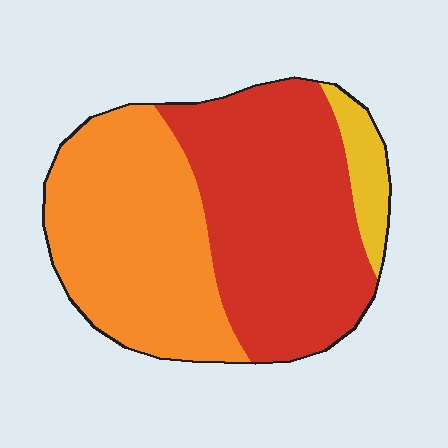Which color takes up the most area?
Red, at roughly 50%.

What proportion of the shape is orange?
Orange takes up about two fifths (2/5) of the shape.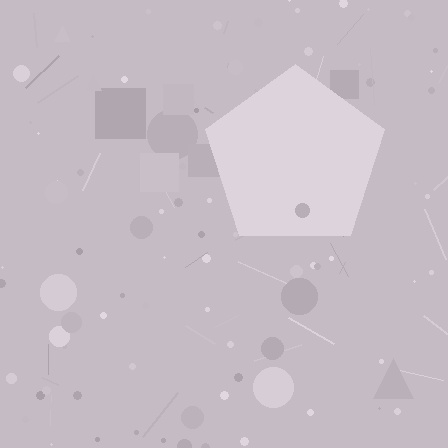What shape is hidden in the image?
A pentagon is hidden in the image.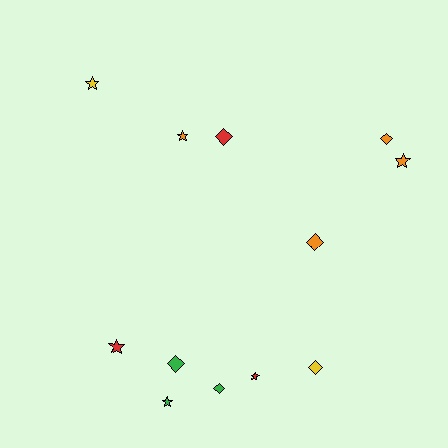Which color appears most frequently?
Orange, with 4 objects.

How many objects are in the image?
There are 12 objects.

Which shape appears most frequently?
Diamond, with 6 objects.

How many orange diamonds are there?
There are 2 orange diamonds.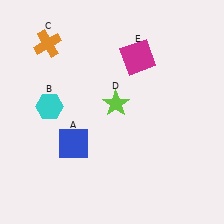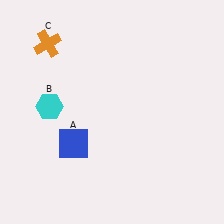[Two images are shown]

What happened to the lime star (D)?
The lime star (D) was removed in Image 2. It was in the top-right area of Image 1.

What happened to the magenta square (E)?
The magenta square (E) was removed in Image 2. It was in the top-right area of Image 1.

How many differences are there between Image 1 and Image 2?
There are 2 differences between the two images.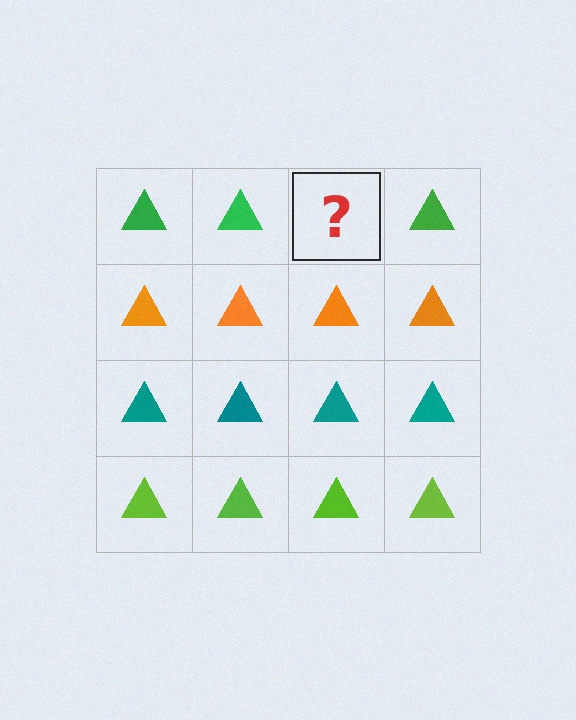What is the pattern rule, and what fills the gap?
The rule is that each row has a consistent color. The gap should be filled with a green triangle.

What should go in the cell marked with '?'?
The missing cell should contain a green triangle.